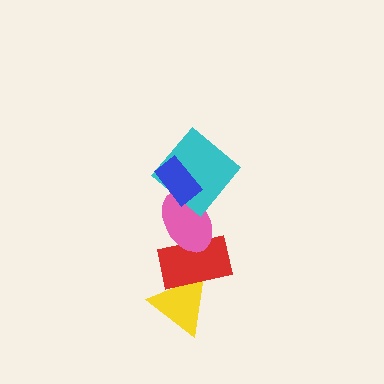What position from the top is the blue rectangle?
The blue rectangle is 1st from the top.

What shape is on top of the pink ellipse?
The cyan diamond is on top of the pink ellipse.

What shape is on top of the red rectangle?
The pink ellipse is on top of the red rectangle.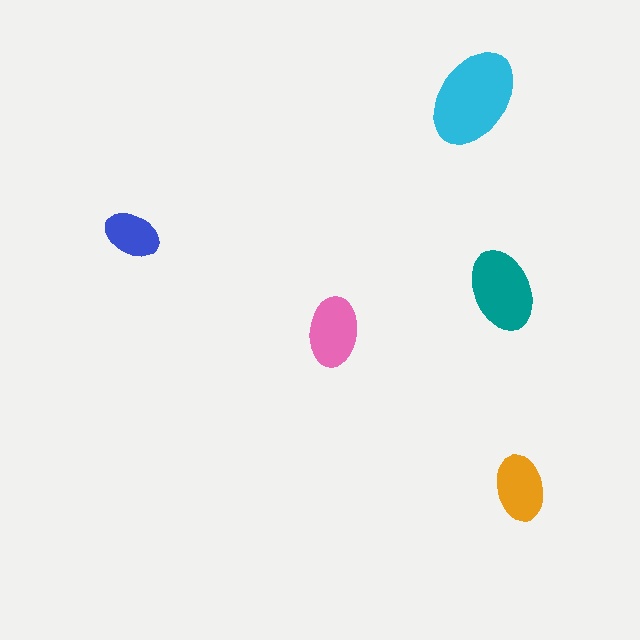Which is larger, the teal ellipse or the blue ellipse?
The teal one.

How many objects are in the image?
There are 5 objects in the image.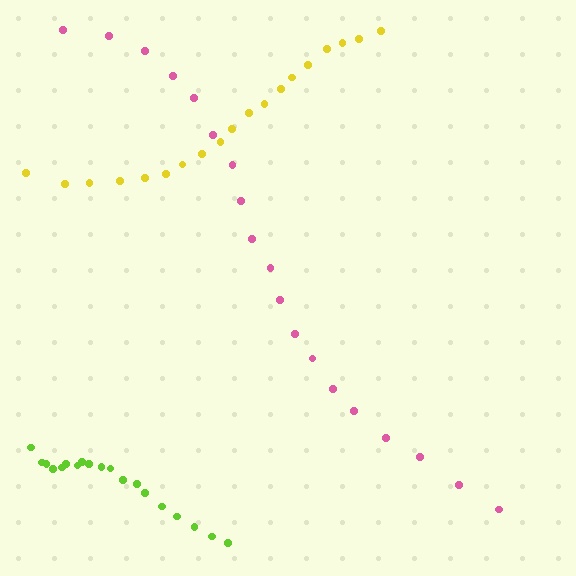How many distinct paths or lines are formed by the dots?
There are 3 distinct paths.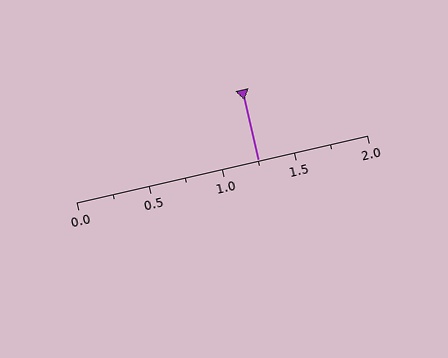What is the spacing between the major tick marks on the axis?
The major ticks are spaced 0.5 apart.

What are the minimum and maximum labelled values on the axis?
The axis runs from 0.0 to 2.0.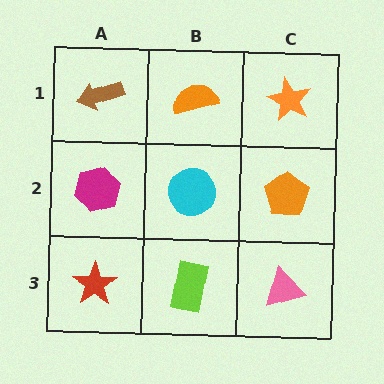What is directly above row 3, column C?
An orange pentagon.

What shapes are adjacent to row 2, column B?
An orange semicircle (row 1, column B), a lime rectangle (row 3, column B), a magenta hexagon (row 2, column A), an orange pentagon (row 2, column C).